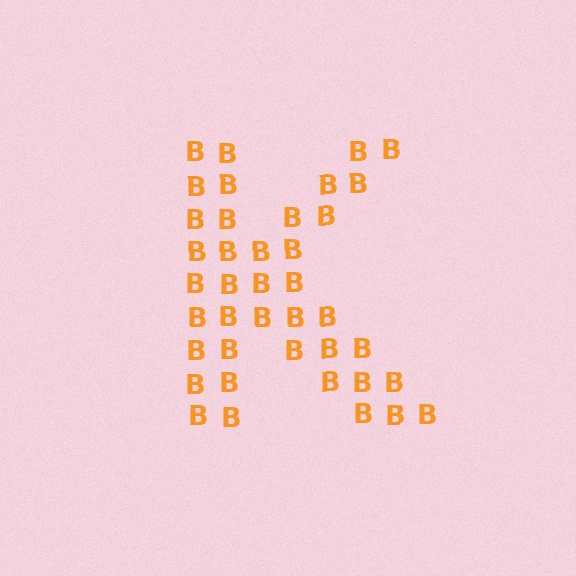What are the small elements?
The small elements are letter B's.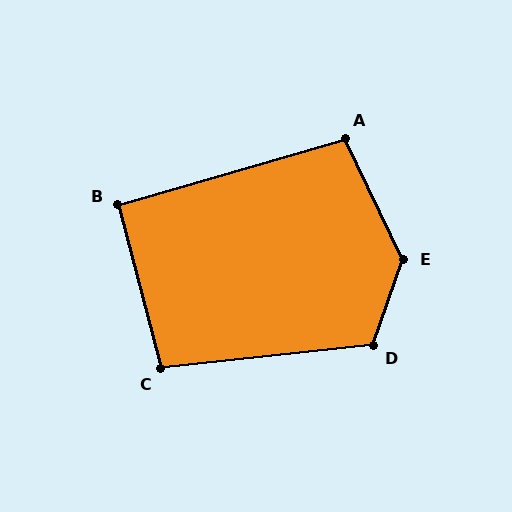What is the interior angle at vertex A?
Approximately 100 degrees (obtuse).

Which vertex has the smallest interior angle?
B, at approximately 91 degrees.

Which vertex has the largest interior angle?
E, at approximately 135 degrees.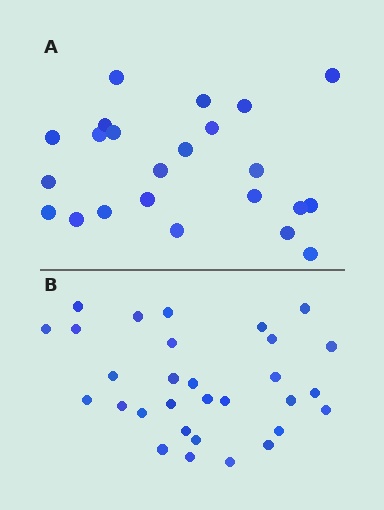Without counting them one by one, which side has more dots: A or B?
Region B (the bottom region) has more dots.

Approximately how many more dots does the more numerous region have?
Region B has roughly 8 or so more dots than region A.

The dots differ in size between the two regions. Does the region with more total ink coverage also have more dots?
No. Region A has more total ink coverage because its dots are larger, but region B actually contains more individual dots. Total area can be misleading — the number of items is what matters here.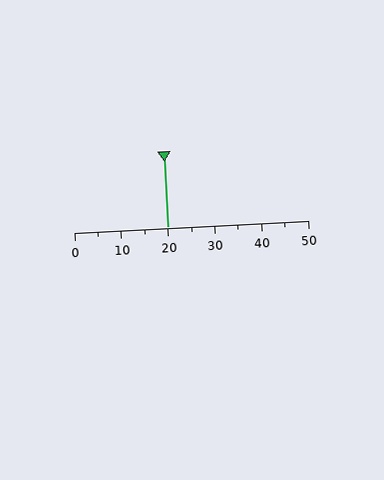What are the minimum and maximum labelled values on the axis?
The axis runs from 0 to 50.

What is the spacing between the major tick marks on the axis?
The major ticks are spaced 10 apart.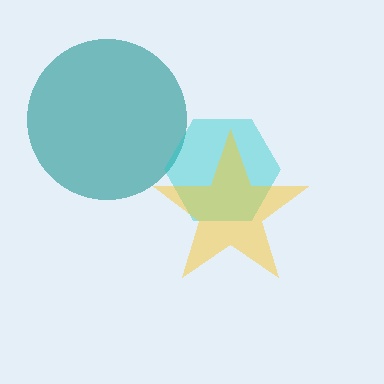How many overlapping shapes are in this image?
There are 3 overlapping shapes in the image.